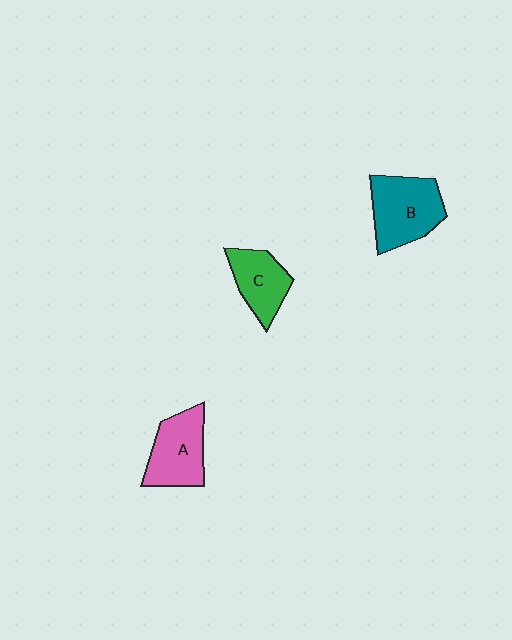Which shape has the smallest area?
Shape C (green).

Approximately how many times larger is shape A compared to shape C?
Approximately 1.2 times.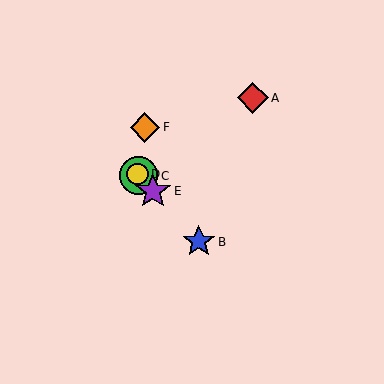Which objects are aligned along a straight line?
Objects B, C, D, E are aligned along a straight line.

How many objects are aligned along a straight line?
4 objects (B, C, D, E) are aligned along a straight line.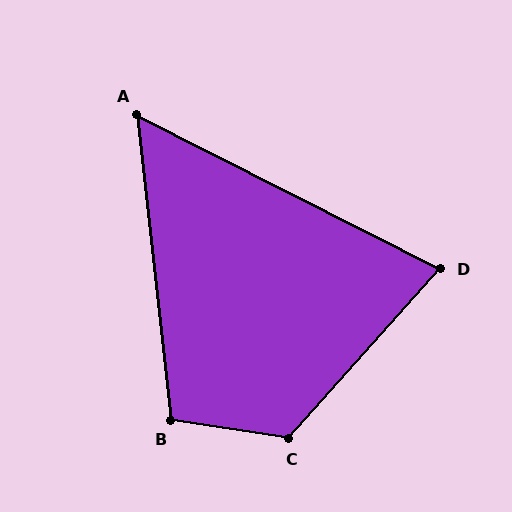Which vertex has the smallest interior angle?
A, at approximately 57 degrees.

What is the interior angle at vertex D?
Approximately 75 degrees (acute).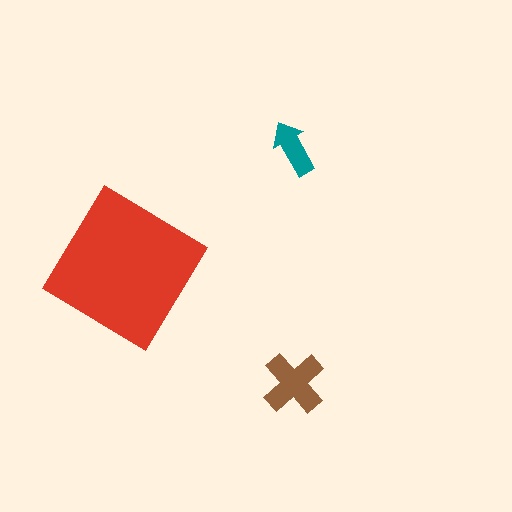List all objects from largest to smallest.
The red diamond, the brown cross, the teal arrow.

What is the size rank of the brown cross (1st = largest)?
2nd.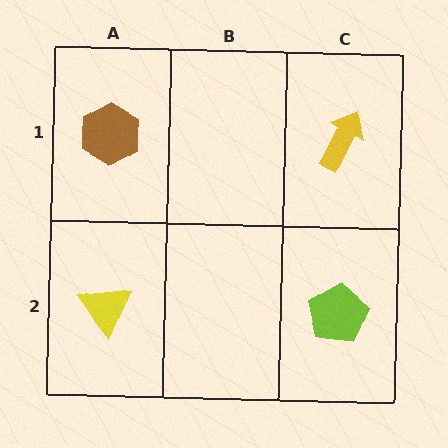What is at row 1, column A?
A brown hexagon.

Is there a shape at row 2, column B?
No, that cell is empty.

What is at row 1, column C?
A yellow arrow.